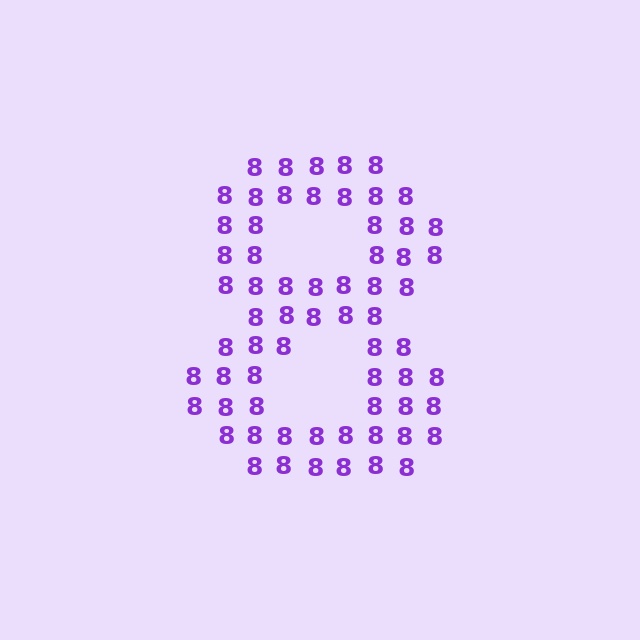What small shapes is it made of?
It is made of small digit 8's.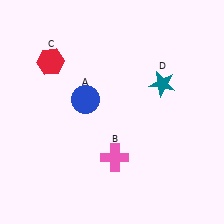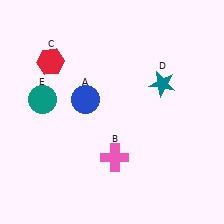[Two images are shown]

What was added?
A teal circle (E) was added in Image 2.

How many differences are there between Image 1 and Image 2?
There is 1 difference between the two images.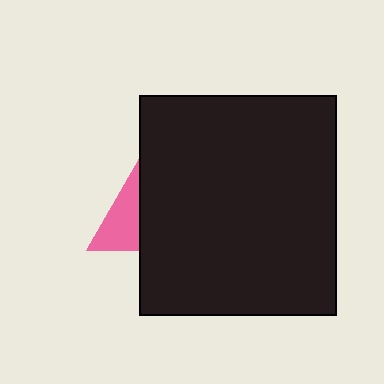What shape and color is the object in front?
The object in front is a black rectangle.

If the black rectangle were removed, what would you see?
You would see the complete pink triangle.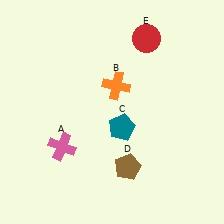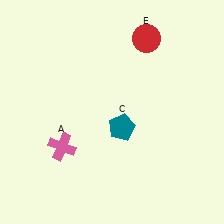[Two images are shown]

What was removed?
The orange cross (B), the brown pentagon (D) were removed in Image 2.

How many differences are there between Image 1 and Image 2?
There are 2 differences between the two images.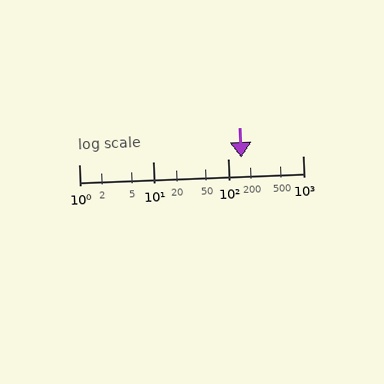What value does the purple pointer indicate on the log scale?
The pointer indicates approximately 150.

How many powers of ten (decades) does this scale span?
The scale spans 3 decades, from 1 to 1000.